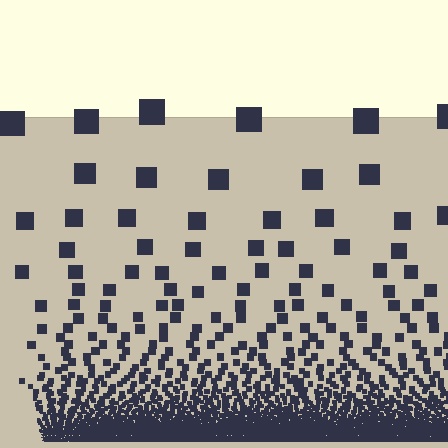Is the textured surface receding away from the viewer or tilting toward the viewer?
The surface appears to tilt toward the viewer. Texture elements get larger and sparser toward the top.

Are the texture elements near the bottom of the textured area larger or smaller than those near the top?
Smaller. The gradient is inverted — elements near the bottom are smaller and denser.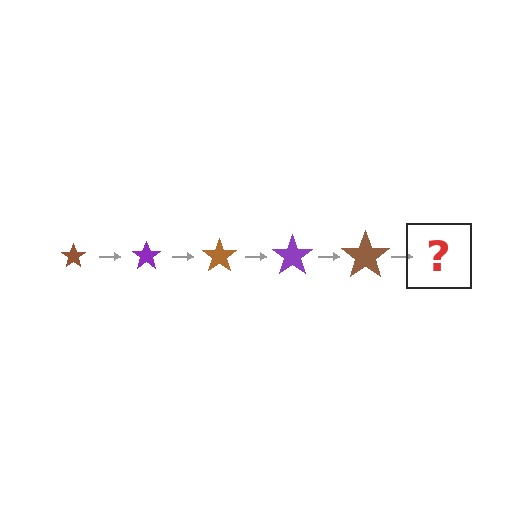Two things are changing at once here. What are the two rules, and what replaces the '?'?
The two rules are that the star grows larger each step and the color cycles through brown and purple. The '?' should be a purple star, larger than the previous one.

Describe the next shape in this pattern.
It should be a purple star, larger than the previous one.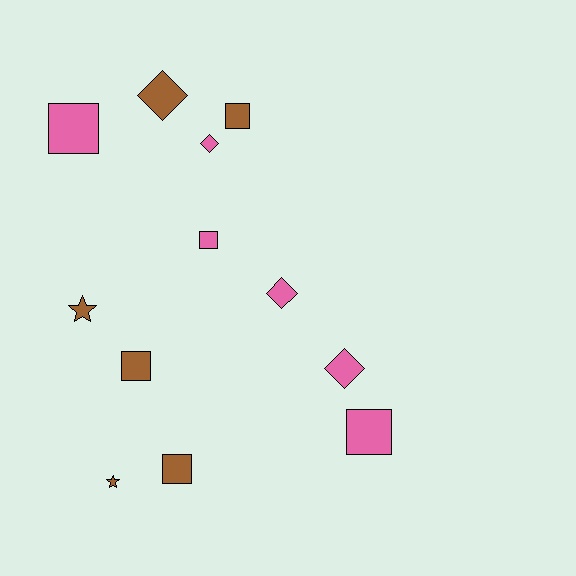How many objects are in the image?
There are 12 objects.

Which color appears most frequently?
Brown, with 6 objects.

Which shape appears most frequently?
Square, with 6 objects.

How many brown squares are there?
There are 3 brown squares.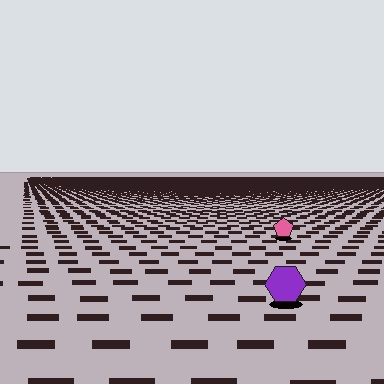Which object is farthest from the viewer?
The pink pentagon is farthest from the viewer. It appears smaller and the ground texture around it is denser.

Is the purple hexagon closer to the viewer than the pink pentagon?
Yes. The purple hexagon is closer — you can tell from the texture gradient: the ground texture is coarser near it.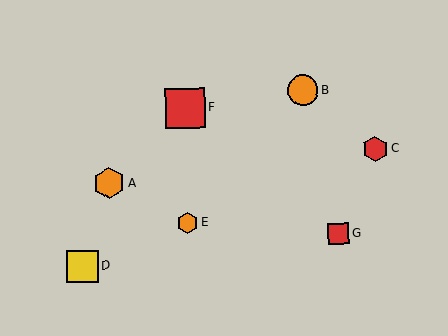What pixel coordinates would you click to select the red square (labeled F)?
Click at (185, 108) to select the red square F.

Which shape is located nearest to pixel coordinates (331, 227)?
The red square (labeled G) at (338, 234) is nearest to that location.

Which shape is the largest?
The red square (labeled F) is the largest.